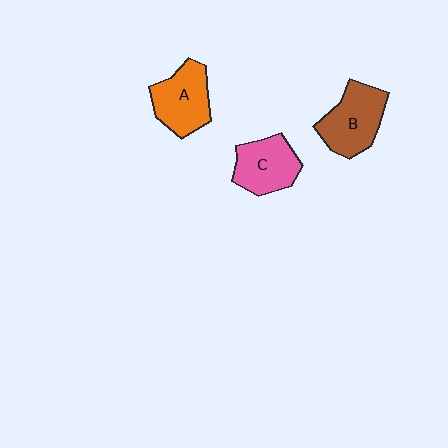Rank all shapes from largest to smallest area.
From largest to smallest: B (brown), A (orange), C (pink).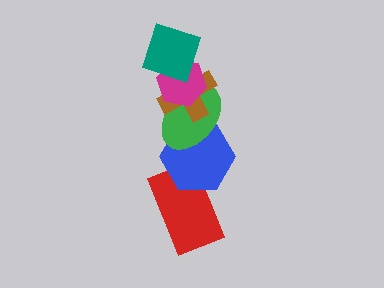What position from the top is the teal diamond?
The teal diamond is 1st from the top.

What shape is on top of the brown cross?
The magenta hexagon is on top of the brown cross.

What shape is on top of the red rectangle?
The blue hexagon is on top of the red rectangle.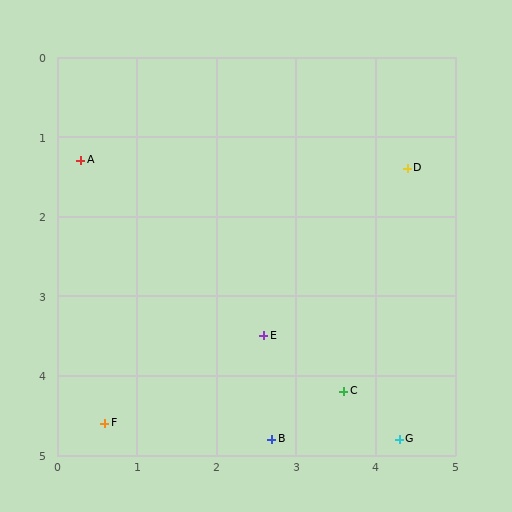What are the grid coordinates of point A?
Point A is at approximately (0.3, 1.3).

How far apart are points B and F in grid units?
Points B and F are about 2.1 grid units apart.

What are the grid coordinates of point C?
Point C is at approximately (3.6, 4.2).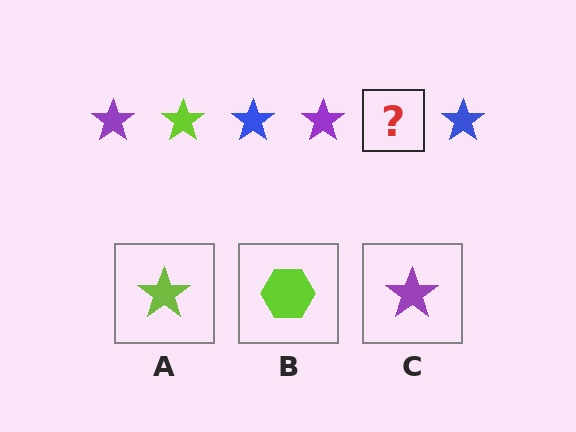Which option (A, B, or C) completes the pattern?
A.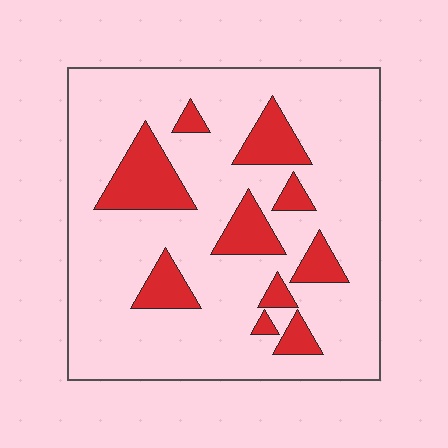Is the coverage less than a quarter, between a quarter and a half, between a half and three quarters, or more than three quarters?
Less than a quarter.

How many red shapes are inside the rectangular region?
10.